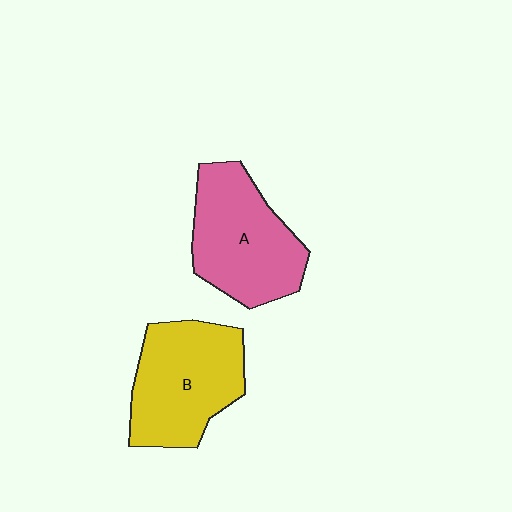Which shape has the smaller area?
Shape A (pink).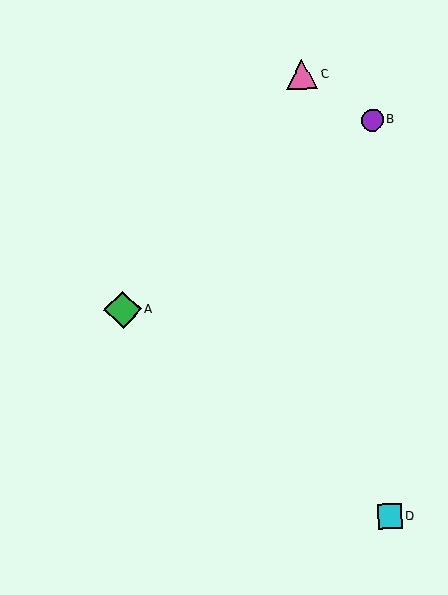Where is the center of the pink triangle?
The center of the pink triangle is at (302, 74).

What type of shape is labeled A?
Shape A is a green diamond.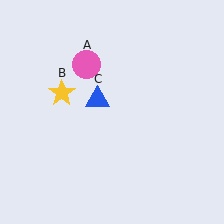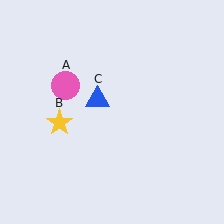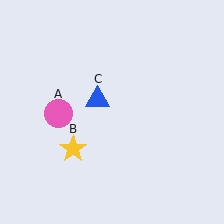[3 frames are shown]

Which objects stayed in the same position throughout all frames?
Blue triangle (object C) remained stationary.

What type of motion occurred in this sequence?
The pink circle (object A), yellow star (object B) rotated counterclockwise around the center of the scene.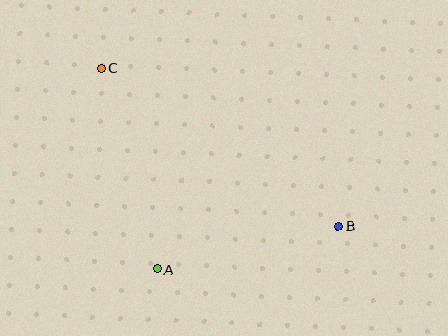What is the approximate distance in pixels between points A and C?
The distance between A and C is approximately 208 pixels.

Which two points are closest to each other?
Points A and B are closest to each other.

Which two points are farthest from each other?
Points B and C are farthest from each other.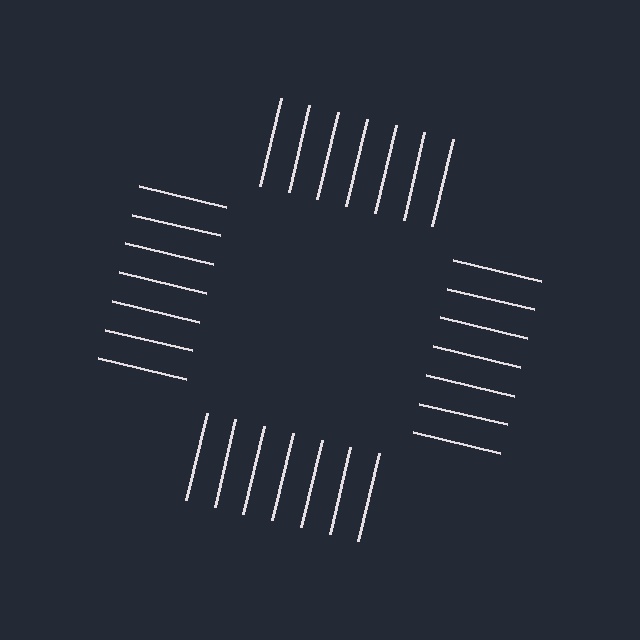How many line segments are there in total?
28 — 7 along each of the 4 edges.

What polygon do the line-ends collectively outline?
An illusory square — the line segments terminate on its edges but no continuous stroke is drawn.